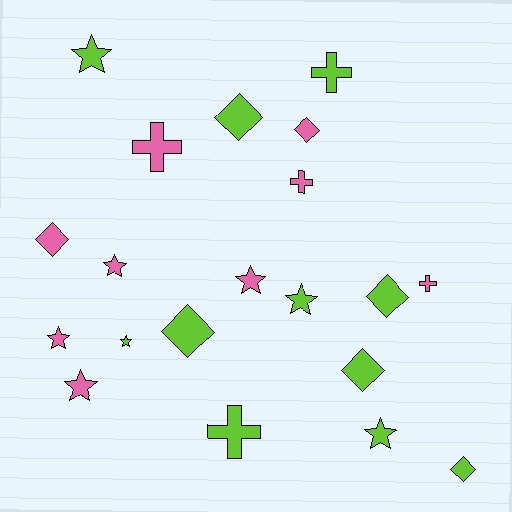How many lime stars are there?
There are 4 lime stars.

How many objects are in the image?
There are 20 objects.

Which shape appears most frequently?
Star, with 8 objects.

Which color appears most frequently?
Lime, with 11 objects.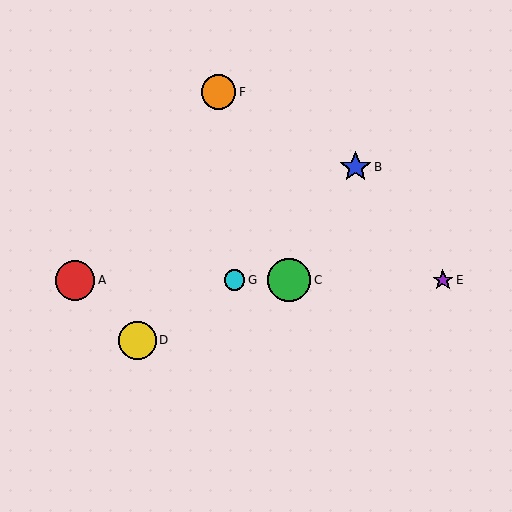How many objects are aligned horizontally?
4 objects (A, C, E, G) are aligned horizontally.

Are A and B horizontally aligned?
No, A is at y≈280 and B is at y≈167.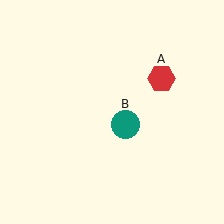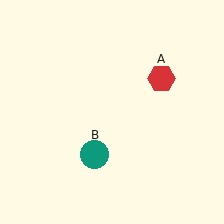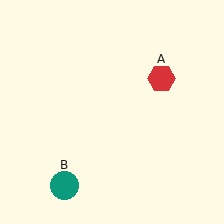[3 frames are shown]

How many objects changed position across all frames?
1 object changed position: teal circle (object B).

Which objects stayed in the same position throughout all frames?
Red hexagon (object A) remained stationary.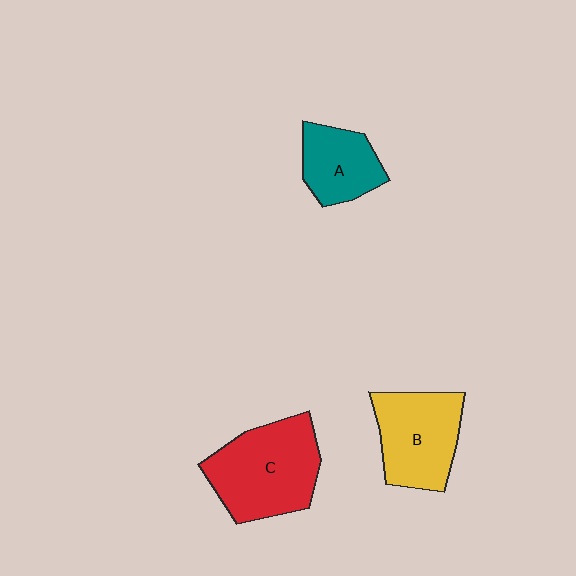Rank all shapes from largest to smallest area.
From largest to smallest: C (red), B (yellow), A (teal).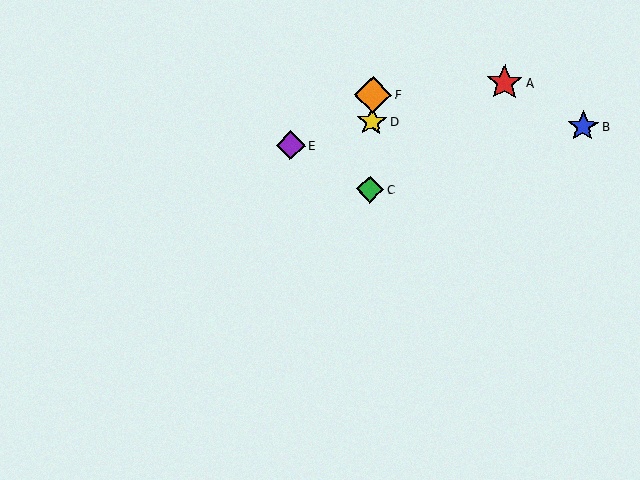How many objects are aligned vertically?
3 objects (C, D, F) are aligned vertically.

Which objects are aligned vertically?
Objects C, D, F are aligned vertically.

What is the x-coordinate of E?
Object E is at x≈291.